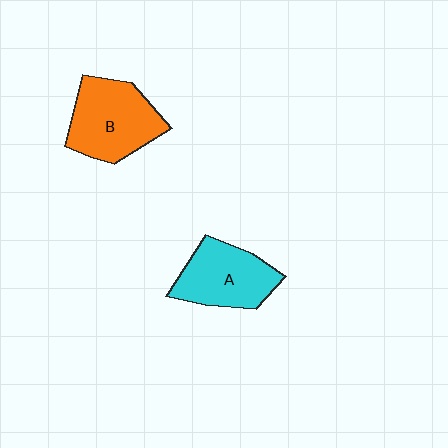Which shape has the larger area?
Shape B (orange).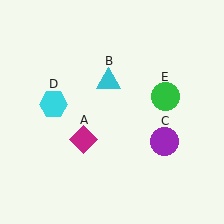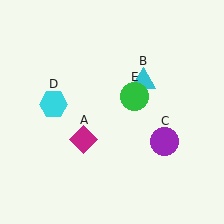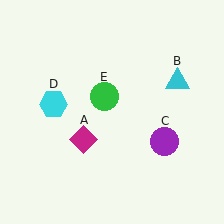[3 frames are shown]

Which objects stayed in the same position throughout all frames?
Magenta diamond (object A) and purple circle (object C) and cyan hexagon (object D) remained stationary.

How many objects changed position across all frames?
2 objects changed position: cyan triangle (object B), green circle (object E).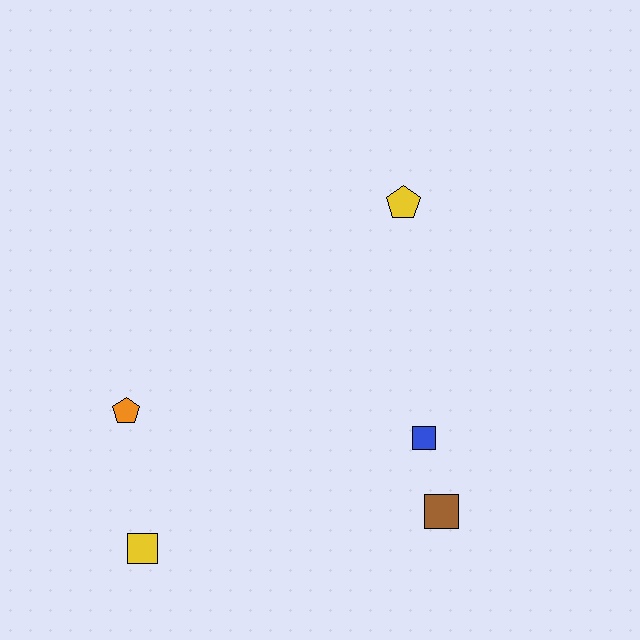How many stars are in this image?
There are no stars.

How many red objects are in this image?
There are no red objects.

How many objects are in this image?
There are 5 objects.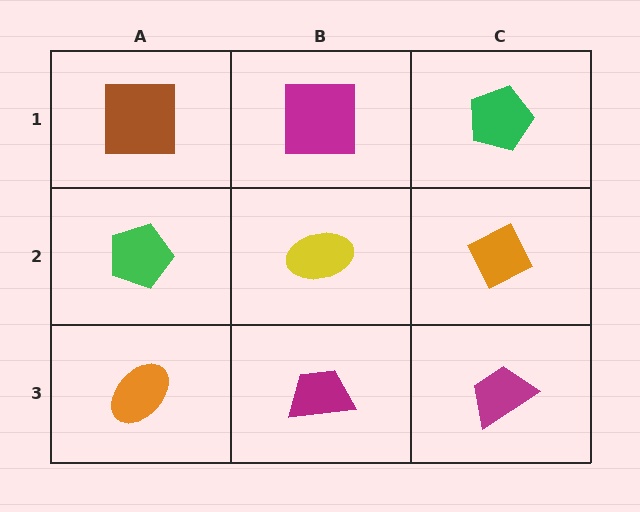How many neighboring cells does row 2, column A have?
3.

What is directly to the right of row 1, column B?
A green pentagon.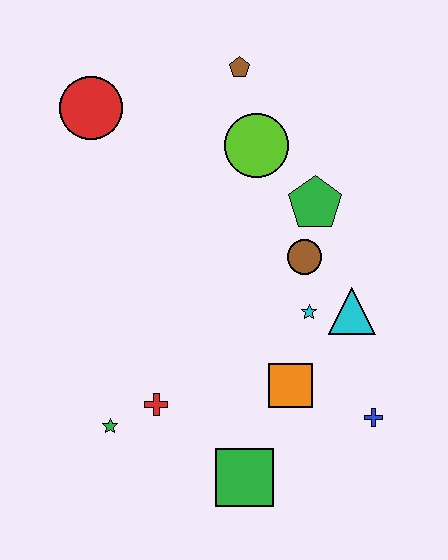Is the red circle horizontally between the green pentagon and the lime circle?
No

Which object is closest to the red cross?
The green star is closest to the red cross.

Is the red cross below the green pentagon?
Yes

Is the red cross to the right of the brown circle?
No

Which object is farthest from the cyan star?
The red circle is farthest from the cyan star.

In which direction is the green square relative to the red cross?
The green square is to the right of the red cross.